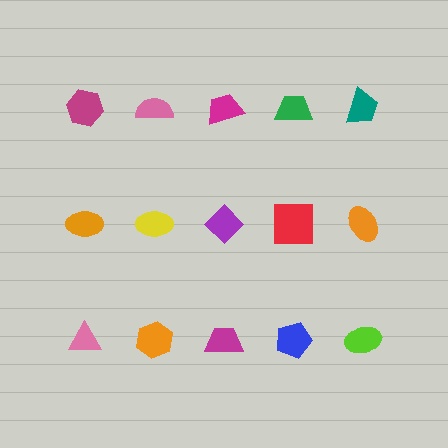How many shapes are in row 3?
5 shapes.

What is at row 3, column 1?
A pink triangle.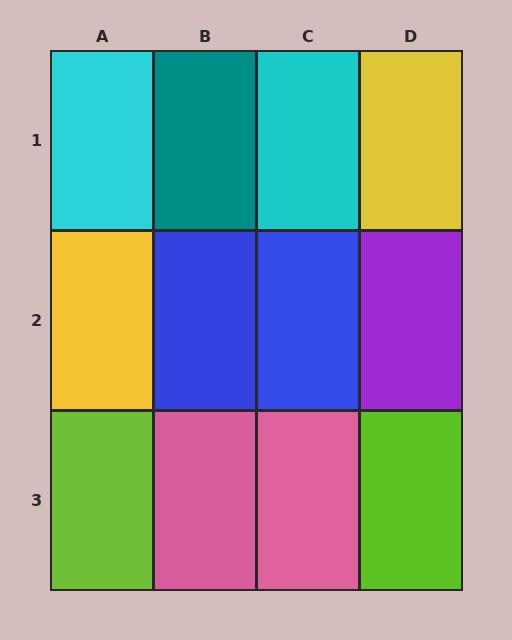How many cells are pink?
2 cells are pink.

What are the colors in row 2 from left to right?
Yellow, blue, blue, purple.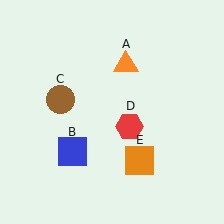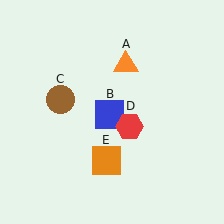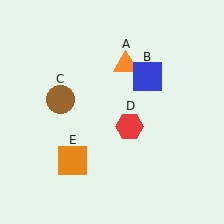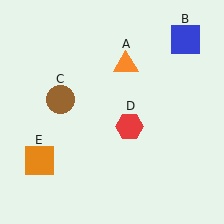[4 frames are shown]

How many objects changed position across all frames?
2 objects changed position: blue square (object B), orange square (object E).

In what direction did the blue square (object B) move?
The blue square (object B) moved up and to the right.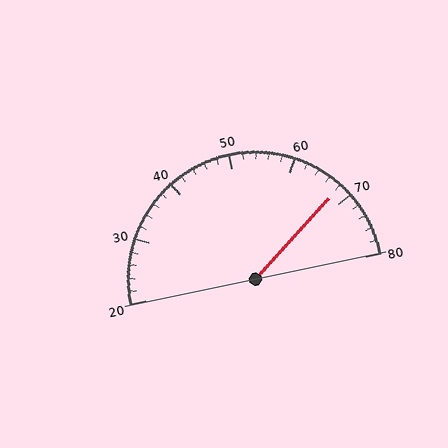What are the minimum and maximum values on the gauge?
The gauge ranges from 20 to 80.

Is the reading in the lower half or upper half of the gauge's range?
The reading is in the upper half of the range (20 to 80).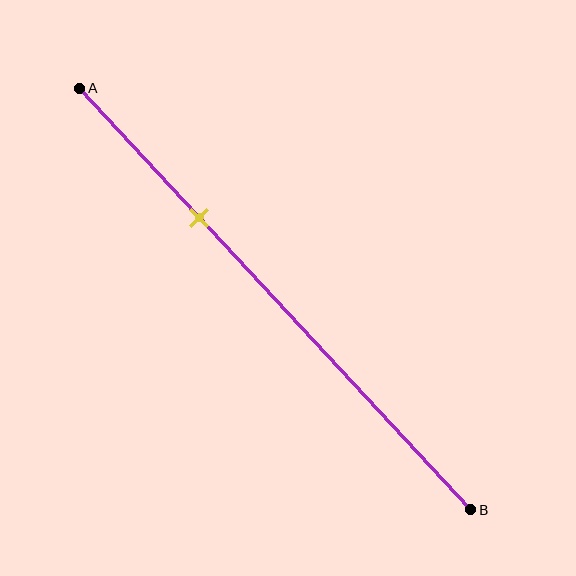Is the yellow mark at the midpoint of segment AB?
No, the mark is at about 30% from A, not at the 50% midpoint.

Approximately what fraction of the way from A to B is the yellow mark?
The yellow mark is approximately 30% of the way from A to B.